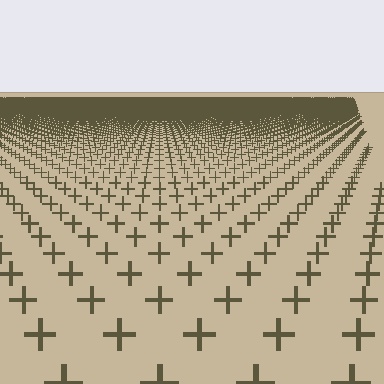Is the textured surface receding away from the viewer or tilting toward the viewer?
The surface is receding away from the viewer. Texture elements get smaller and denser toward the top.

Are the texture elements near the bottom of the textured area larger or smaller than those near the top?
Larger. Near the bottom, elements are closer to the viewer and appear at a bigger on-screen size.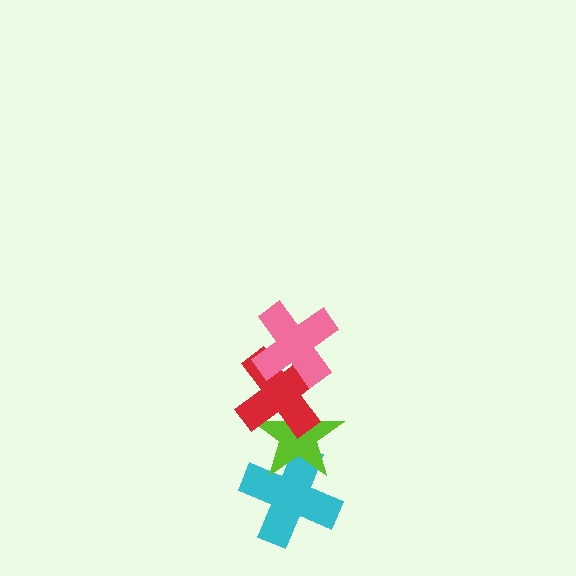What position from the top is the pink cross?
The pink cross is 1st from the top.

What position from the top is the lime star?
The lime star is 3rd from the top.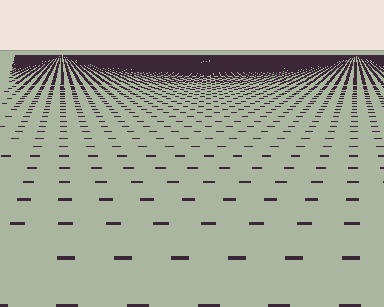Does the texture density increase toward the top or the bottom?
Density increases toward the top.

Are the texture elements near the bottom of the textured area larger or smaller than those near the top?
Larger. Near the bottom, elements are closer to the viewer and appear at a bigger on-screen size.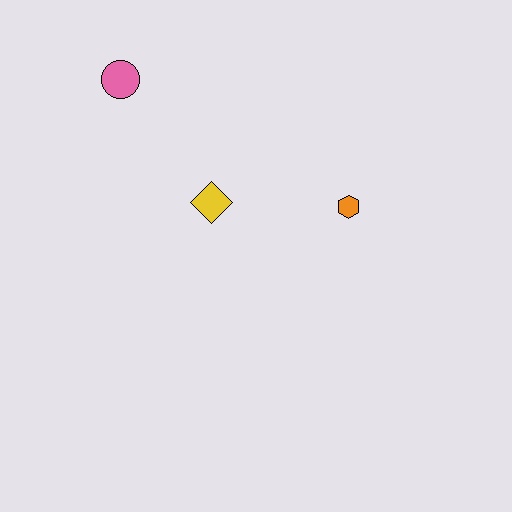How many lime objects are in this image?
There are no lime objects.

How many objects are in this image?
There are 3 objects.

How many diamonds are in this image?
There is 1 diamond.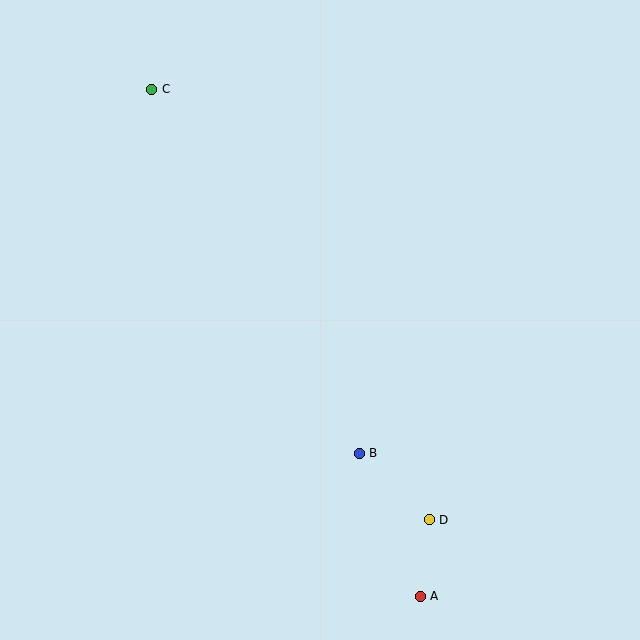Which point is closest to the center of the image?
Point B at (359, 453) is closest to the center.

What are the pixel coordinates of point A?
Point A is at (420, 596).